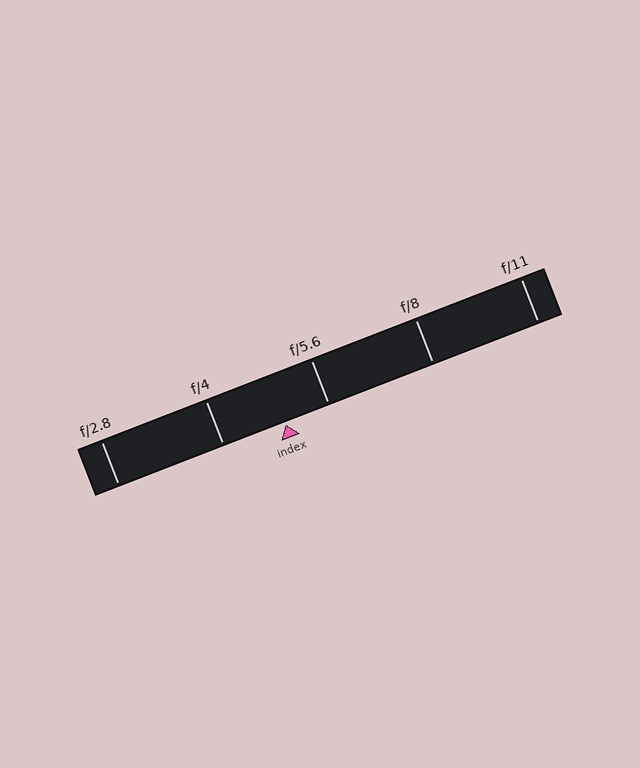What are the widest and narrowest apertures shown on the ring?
The widest aperture shown is f/2.8 and the narrowest is f/11.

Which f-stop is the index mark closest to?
The index mark is closest to f/5.6.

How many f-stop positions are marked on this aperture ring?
There are 5 f-stop positions marked.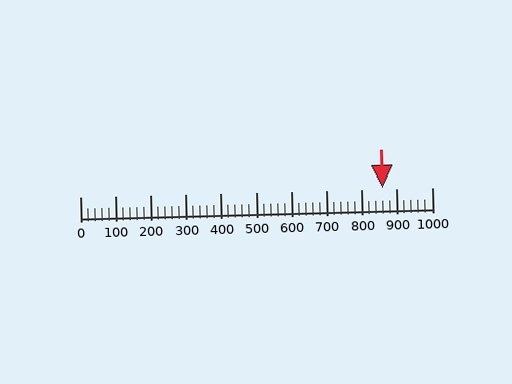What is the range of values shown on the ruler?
The ruler shows values from 0 to 1000.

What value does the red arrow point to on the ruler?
The red arrow points to approximately 860.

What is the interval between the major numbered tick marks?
The major tick marks are spaced 100 units apart.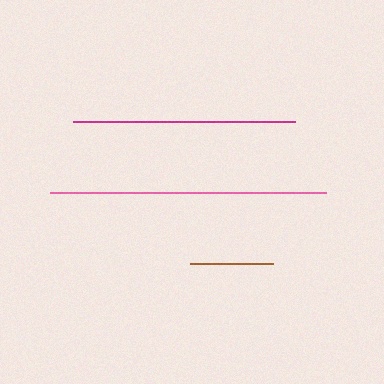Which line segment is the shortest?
The brown line is the shortest at approximately 83 pixels.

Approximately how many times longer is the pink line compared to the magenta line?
The pink line is approximately 1.2 times the length of the magenta line.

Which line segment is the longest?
The pink line is the longest at approximately 276 pixels.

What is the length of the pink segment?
The pink segment is approximately 276 pixels long.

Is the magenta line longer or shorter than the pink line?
The pink line is longer than the magenta line.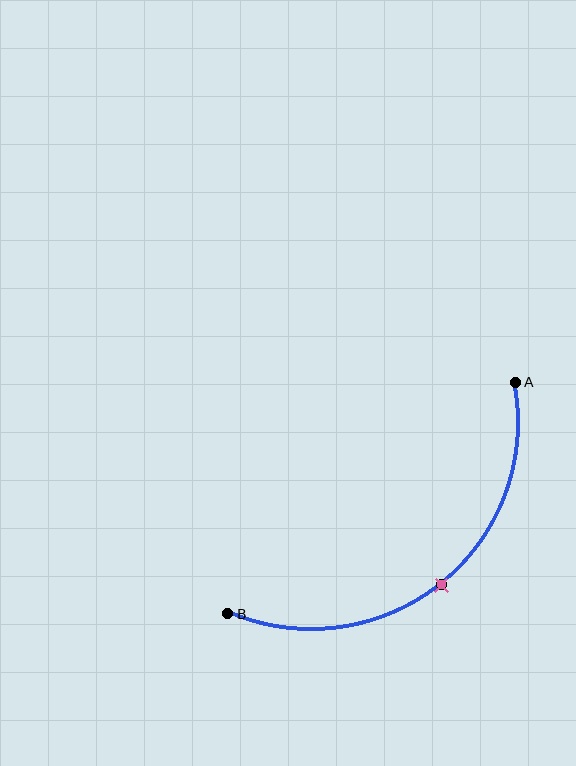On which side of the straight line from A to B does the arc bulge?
The arc bulges below and to the right of the straight line connecting A and B.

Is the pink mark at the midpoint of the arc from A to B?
Yes. The pink mark lies on the arc at equal arc-length from both A and B — it is the arc midpoint.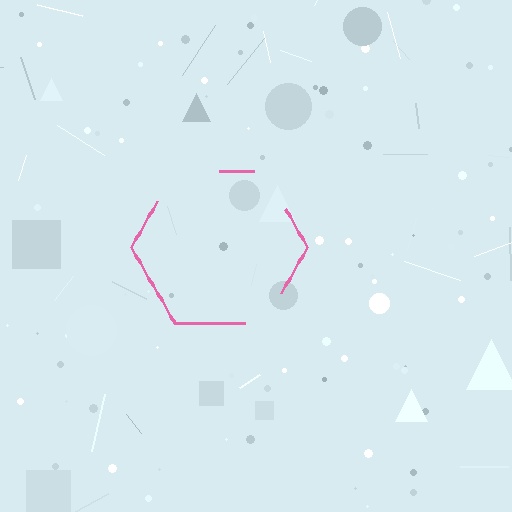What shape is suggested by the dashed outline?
The dashed outline suggests a hexagon.